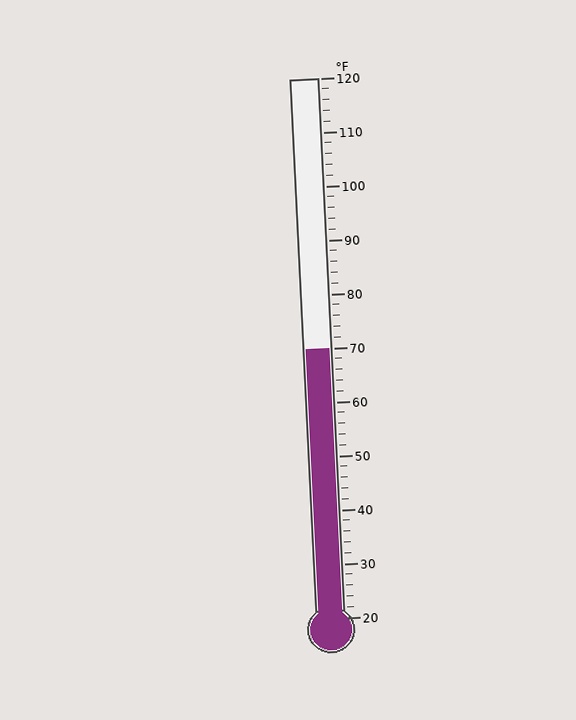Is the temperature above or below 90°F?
The temperature is below 90°F.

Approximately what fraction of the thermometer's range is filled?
The thermometer is filled to approximately 50% of its range.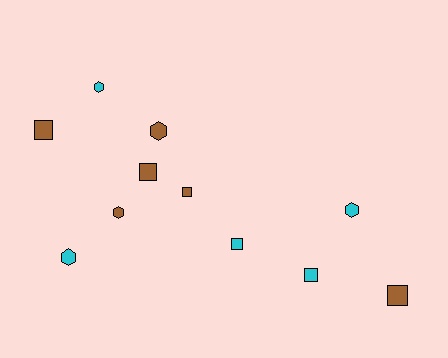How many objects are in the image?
There are 11 objects.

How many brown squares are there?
There are 4 brown squares.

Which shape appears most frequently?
Square, with 6 objects.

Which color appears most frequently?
Brown, with 6 objects.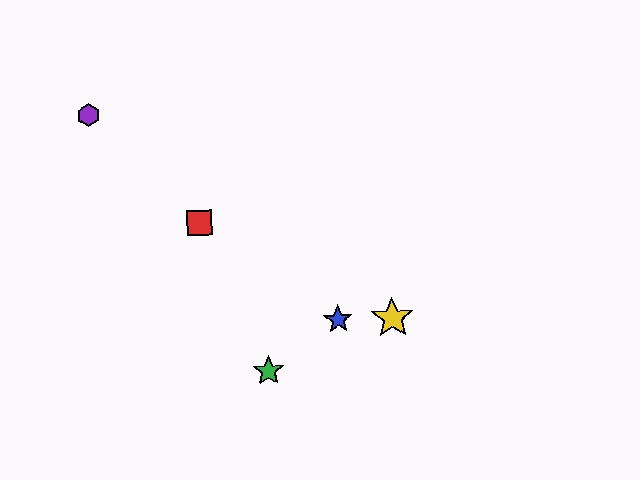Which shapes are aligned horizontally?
The blue star, the yellow star are aligned horizontally.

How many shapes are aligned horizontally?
2 shapes (the blue star, the yellow star) are aligned horizontally.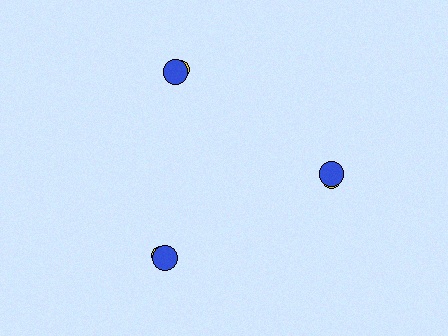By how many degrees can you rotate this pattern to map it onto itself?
The pattern maps onto itself every 120 degrees of rotation.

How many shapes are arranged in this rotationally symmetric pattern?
There are 6 shapes, arranged in 3 groups of 2.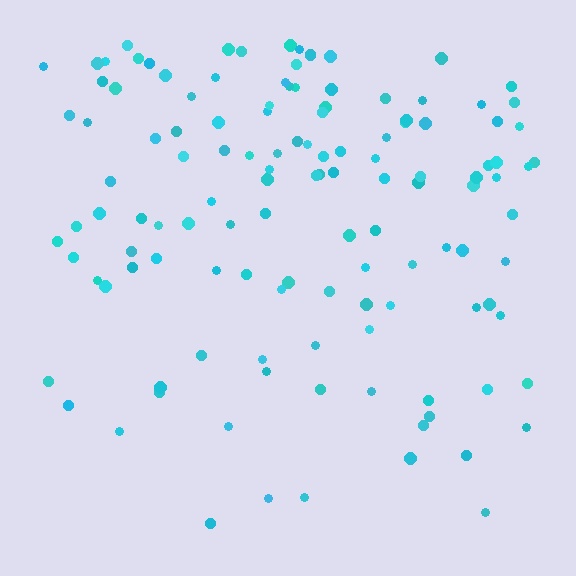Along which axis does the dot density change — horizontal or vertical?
Vertical.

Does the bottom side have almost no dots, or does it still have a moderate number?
Still a moderate number, just noticeably fewer than the top.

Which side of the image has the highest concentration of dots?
The top.